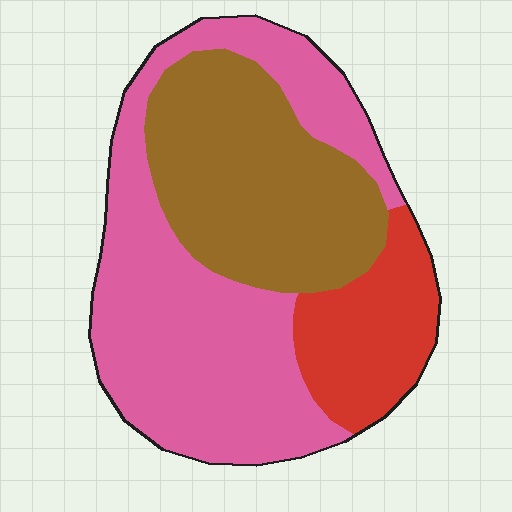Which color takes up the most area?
Pink, at roughly 50%.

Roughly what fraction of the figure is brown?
Brown covers about 35% of the figure.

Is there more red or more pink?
Pink.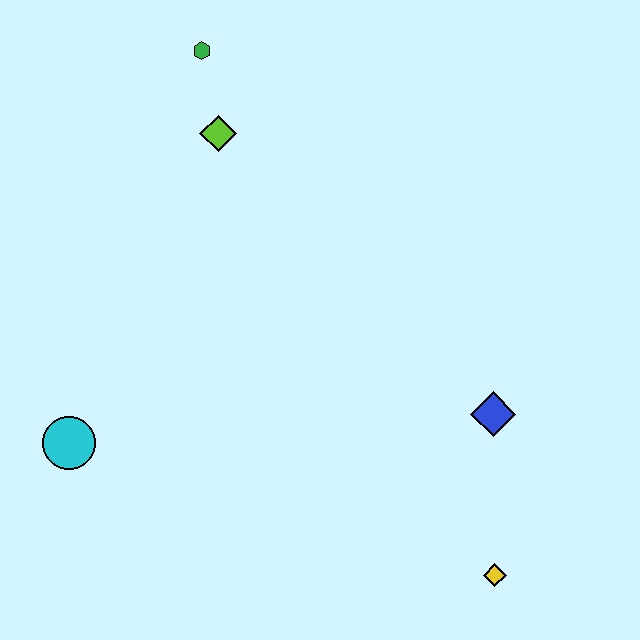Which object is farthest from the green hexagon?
The yellow diamond is farthest from the green hexagon.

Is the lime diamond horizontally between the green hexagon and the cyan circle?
No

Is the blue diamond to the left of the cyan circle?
No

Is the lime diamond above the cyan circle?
Yes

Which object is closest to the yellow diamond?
The blue diamond is closest to the yellow diamond.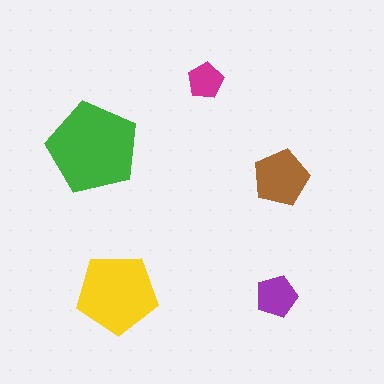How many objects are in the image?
There are 5 objects in the image.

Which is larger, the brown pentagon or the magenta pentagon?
The brown one.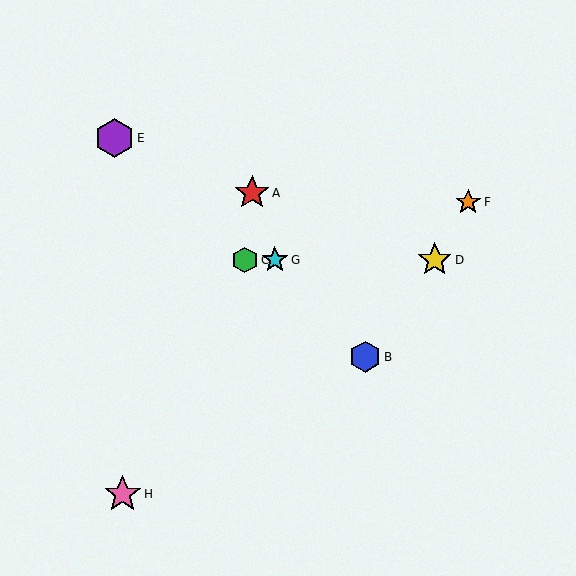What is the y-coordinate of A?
Object A is at y≈193.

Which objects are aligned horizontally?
Objects C, D, G are aligned horizontally.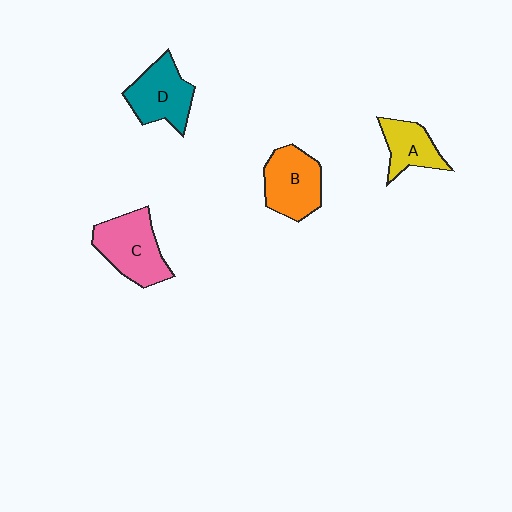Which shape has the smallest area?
Shape A (yellow).